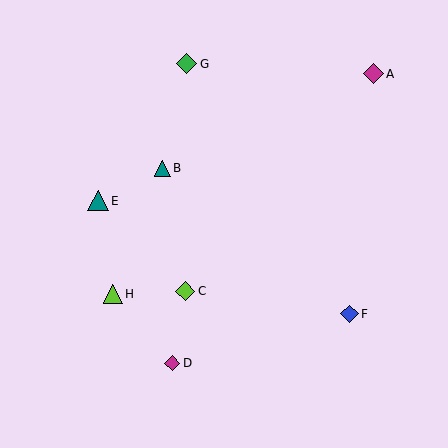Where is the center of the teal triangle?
The center of the teal triangle is at (98, 201).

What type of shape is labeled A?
Shape A is a magenta diamond.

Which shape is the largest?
The teal triangle (labeled E) is the largest.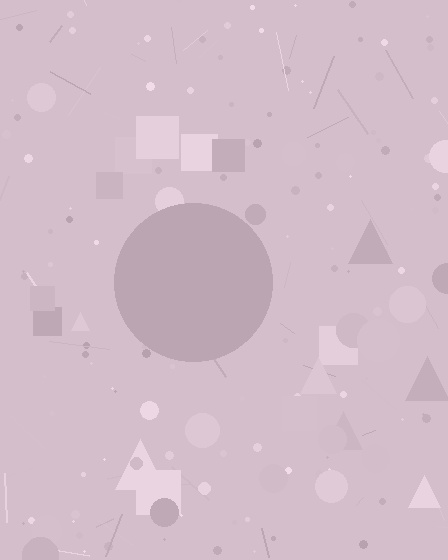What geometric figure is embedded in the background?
A circle is embedded in the background.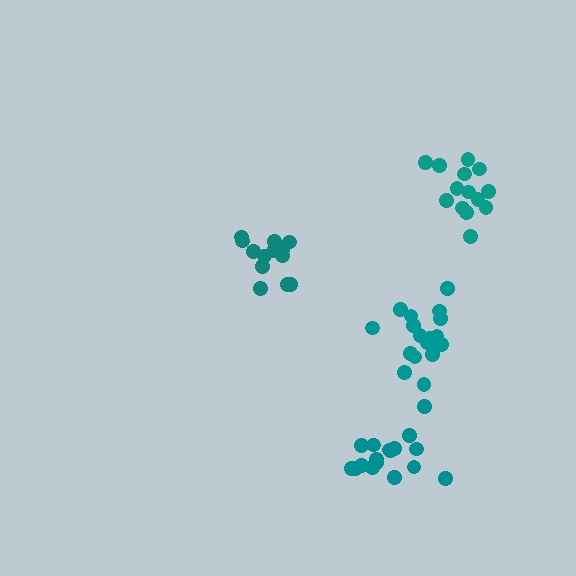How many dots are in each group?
Group 1: 17 dots, Group 2: 18 dots, Group 3: 17 dots, Group 4: 14 dots (66 total).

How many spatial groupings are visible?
There are 4 spatial groupings.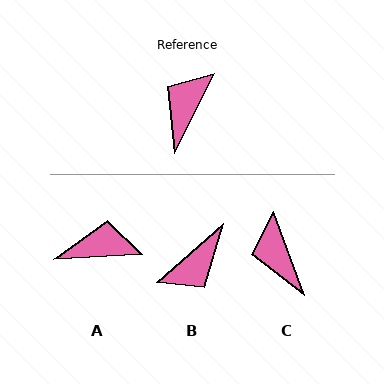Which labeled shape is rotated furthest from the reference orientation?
B, about 158 degrees away.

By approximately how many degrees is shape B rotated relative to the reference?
Approximately 158 degrees counter-clockwise.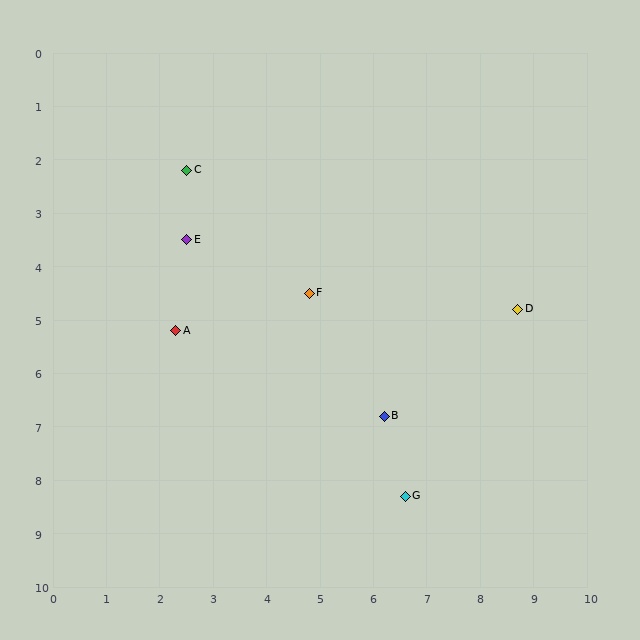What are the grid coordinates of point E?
Point E is at approximately (2.5, 3.5).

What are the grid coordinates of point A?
Point A is at approximately (2.3, 5.2).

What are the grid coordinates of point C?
Point C is at approximately (2.5, 2.2).